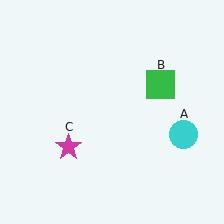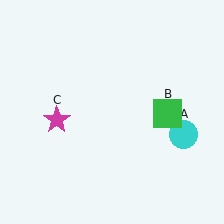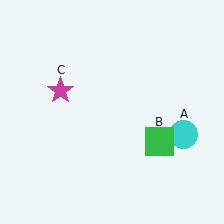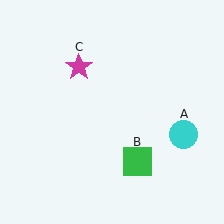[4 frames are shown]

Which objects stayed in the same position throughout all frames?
Cyan circle (object A) remained stationary.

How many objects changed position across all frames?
2 objects changed position: green square (object B), magenta star (object C).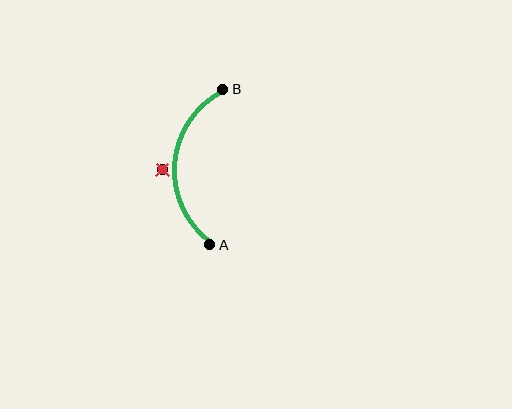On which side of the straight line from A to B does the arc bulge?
The arc bulges to the left of the straight line connecting A and B.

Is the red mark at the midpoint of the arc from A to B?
No — the red mark does not lie on the arc at all. It sits slightly outside the curve.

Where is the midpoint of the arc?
The arc midpoint is the point on the curve farthest from the straight line joining A and B. It sits to the left of that line.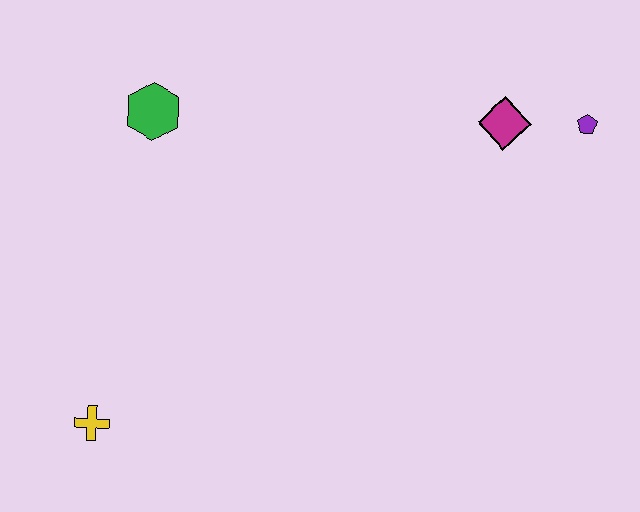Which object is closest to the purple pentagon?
The magenta diamond is closest to the purple pentagon.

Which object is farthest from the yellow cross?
The purple pentagon is farthest from the yellow cross.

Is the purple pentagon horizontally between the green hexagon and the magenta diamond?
No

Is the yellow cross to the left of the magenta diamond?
Yes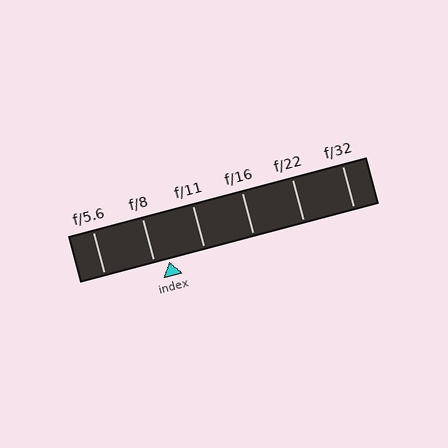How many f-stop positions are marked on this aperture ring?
There are 6 f-stop positions marked.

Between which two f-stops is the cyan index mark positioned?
The index mark is between f/8 and f/11.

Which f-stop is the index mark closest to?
The index mark is closest to f/8.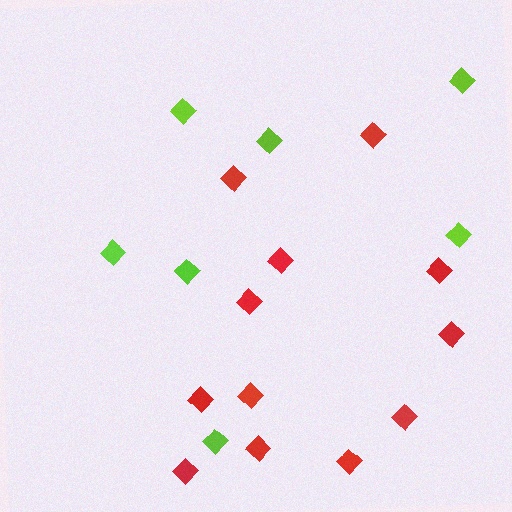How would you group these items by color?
There are 2 groups: one group of red diamonds (12) and one group of lime diamonds (7).